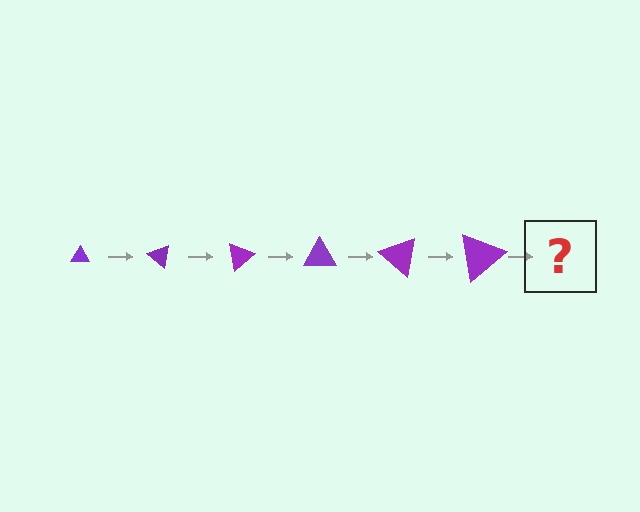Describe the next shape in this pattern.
It should be a triangle, larger than the previous one and rotated 240 degrees from the start.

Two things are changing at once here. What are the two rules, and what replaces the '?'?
The two rules are that the triangle grows larger each step and it rotates 40 degrees each step. The '?' should be a triangle, larger than the previous one and rotated 240 degrees from the start.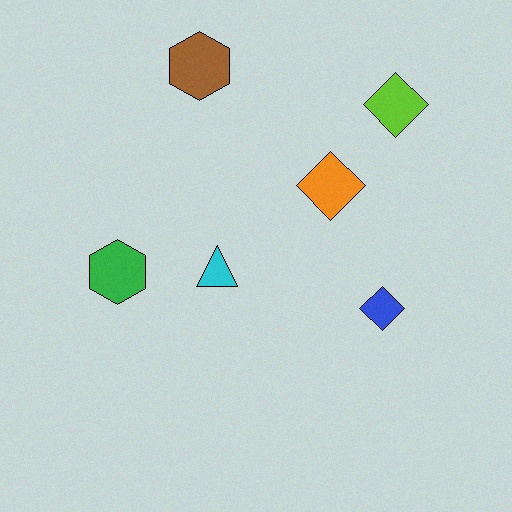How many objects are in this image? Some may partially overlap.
There are 6 objects.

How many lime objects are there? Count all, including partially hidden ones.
There is 1 lime object.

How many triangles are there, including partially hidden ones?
There is 1 triangle.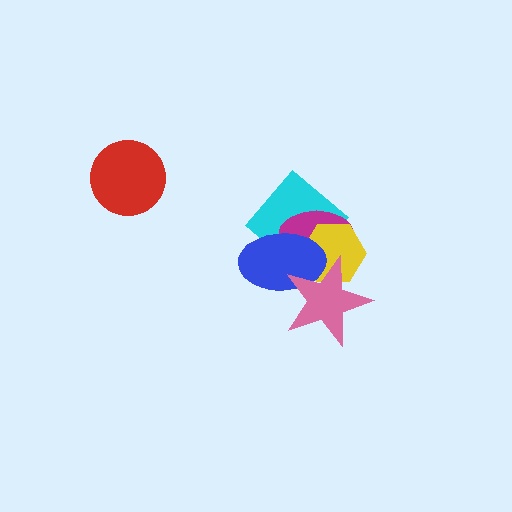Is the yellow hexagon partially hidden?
Yes, it is partially covered by another shape.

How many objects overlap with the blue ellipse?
4 objects overlap with the blue ellipse.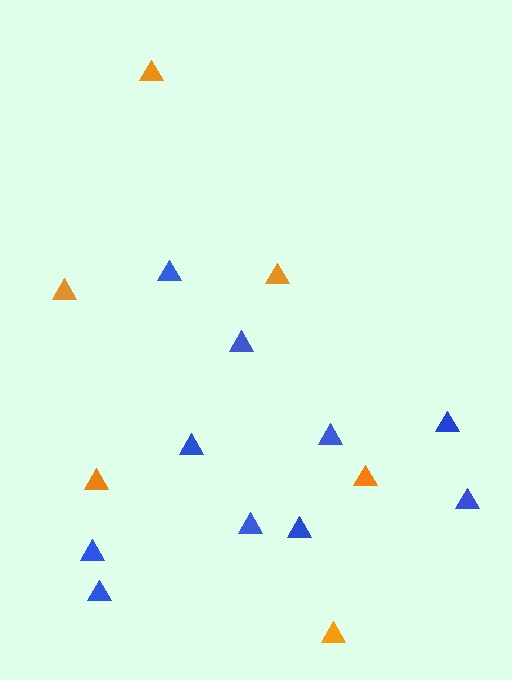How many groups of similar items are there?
There are 2 groups: one group of orange triangles (6) and one group of blue triangles (10).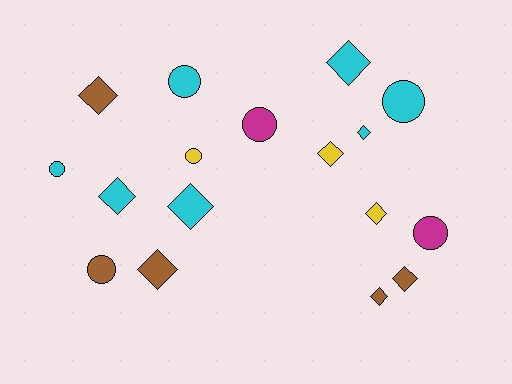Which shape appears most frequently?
Diamond, with 10 objects.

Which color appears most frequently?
Cyan, with 7 objects.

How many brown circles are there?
There is 1 brown circle.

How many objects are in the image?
There are 17 objects.